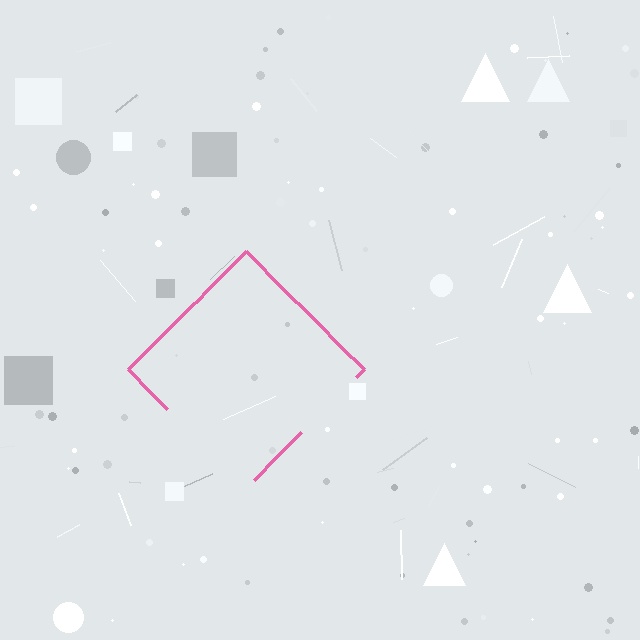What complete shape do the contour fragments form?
The contour fragments form a diamond.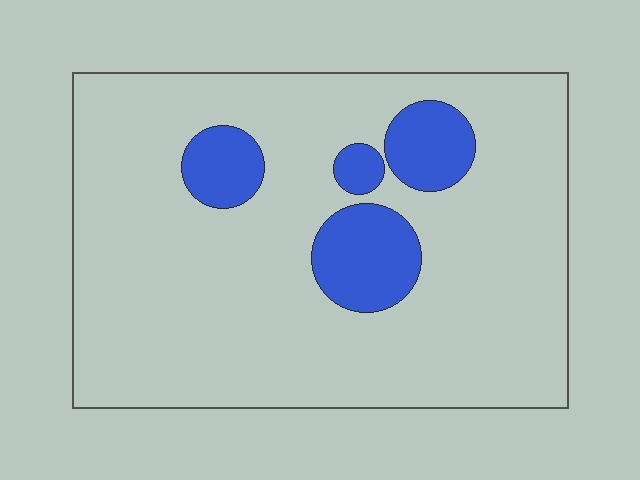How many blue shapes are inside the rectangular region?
4.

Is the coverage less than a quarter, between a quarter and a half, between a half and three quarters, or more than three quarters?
Less than a quarter.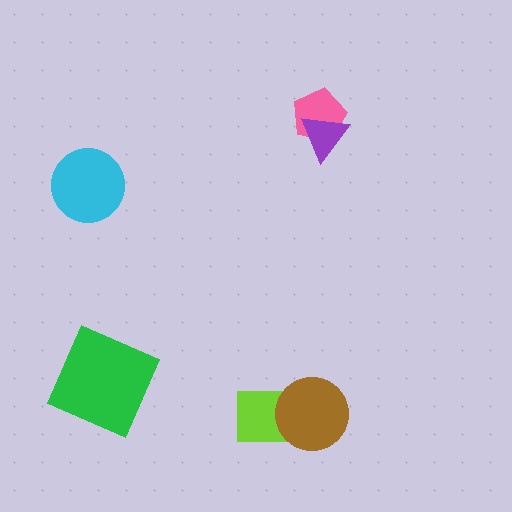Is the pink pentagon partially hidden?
Yes, it is partially covered by another shape.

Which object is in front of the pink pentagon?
The purple triangle is in front of the pink pentagon.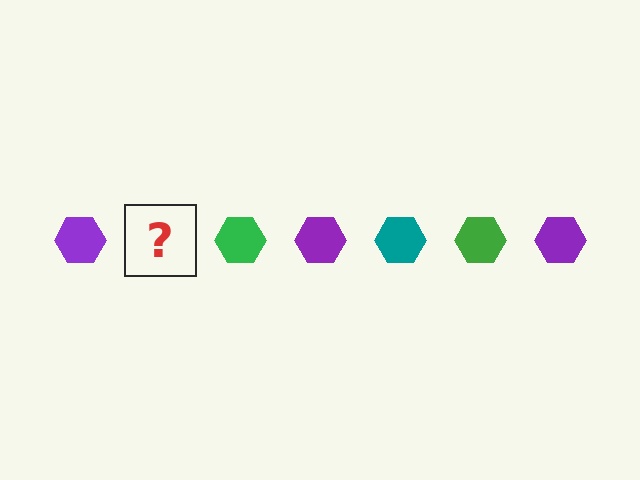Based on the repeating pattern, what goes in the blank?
The blank should be a teal hexagon.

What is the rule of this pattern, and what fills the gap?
The rule is that the pattern cycles through purple, teal, green hexagons. The gap should be filled with a teal hexagon.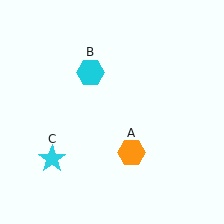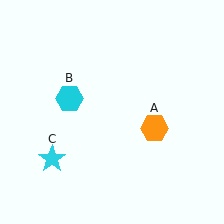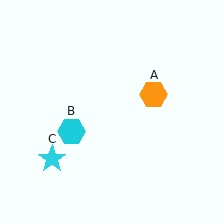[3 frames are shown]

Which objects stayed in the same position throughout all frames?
Cyan star (object C) remained stationary.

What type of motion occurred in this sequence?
The orange hexagon (object A), cyan hexagon (object B) rotated counterclockwise around the center of the scene.